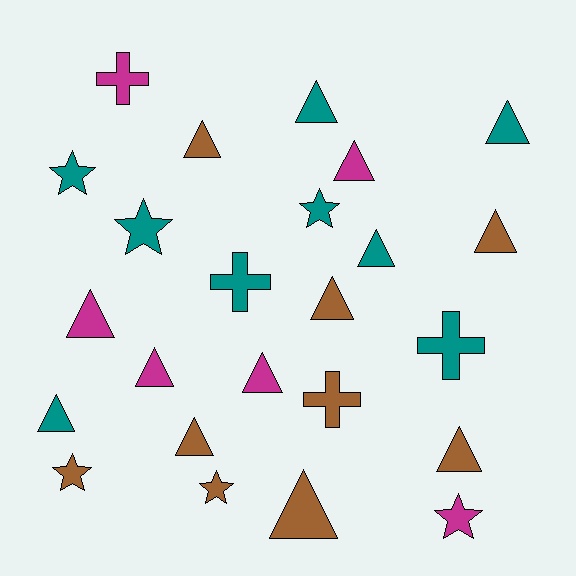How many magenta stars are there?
There is 1 magenta star.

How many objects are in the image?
There are 24 objects.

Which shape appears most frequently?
Triangle, with 14 objects.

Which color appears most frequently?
Teal, with 9 objects.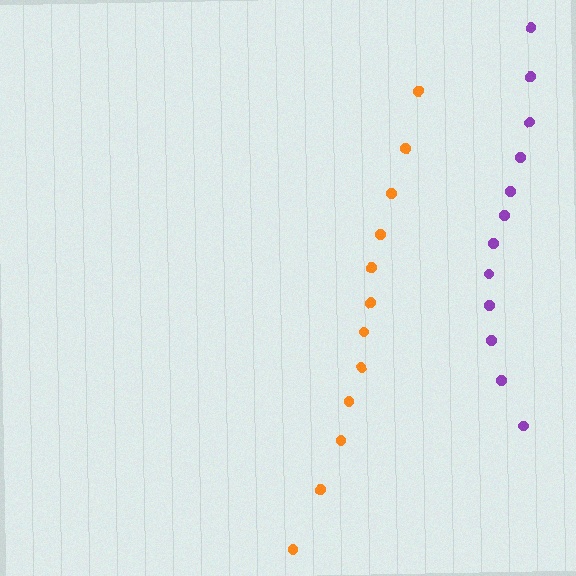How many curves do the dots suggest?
There are 2 distinct paths.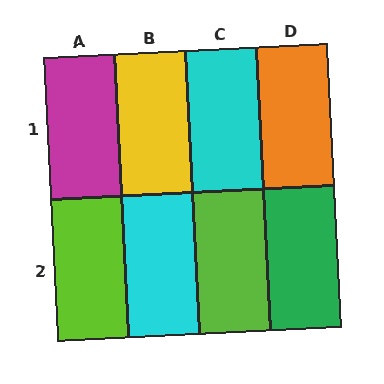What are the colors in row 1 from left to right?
Magenta, yellow, cyan, orange.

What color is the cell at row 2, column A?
Lime.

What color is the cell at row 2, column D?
Green.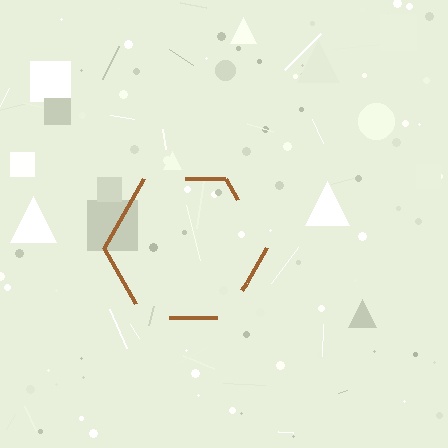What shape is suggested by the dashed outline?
The dashed outline suggests a hexagon.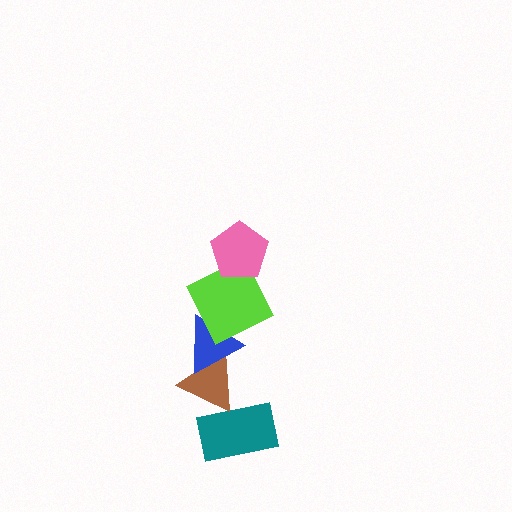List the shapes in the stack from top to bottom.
From top to bottom: the pink pentagon, the lime square, the blue triangle, the brown triangle, the teal rectangle.